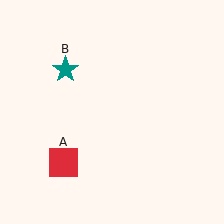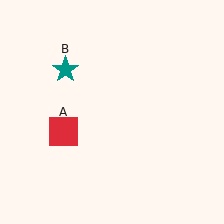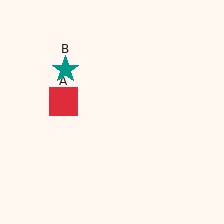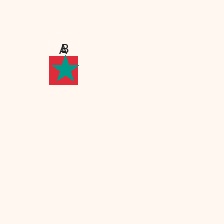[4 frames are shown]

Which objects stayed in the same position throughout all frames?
Teal star (object B) remained stationary.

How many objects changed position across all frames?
1 object changed position: red square (object A).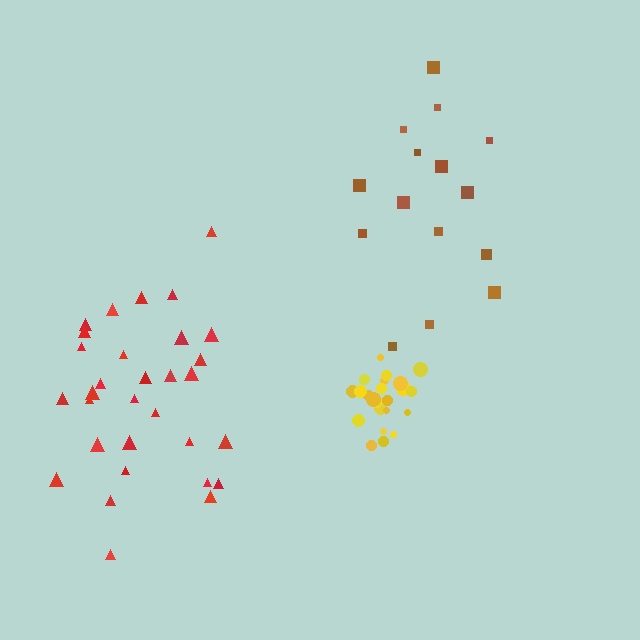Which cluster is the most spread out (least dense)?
Brown.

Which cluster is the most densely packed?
Yellow.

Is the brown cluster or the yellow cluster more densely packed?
Yellow.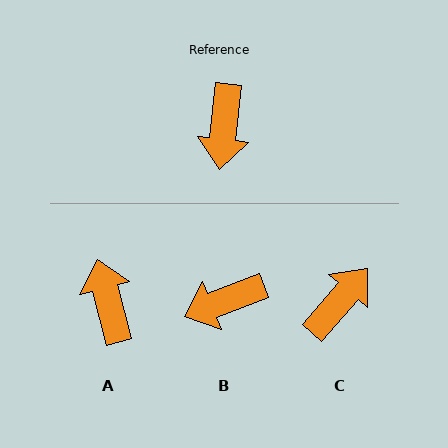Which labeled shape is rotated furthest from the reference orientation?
A, about 159 degrees away.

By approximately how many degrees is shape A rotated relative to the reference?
Approximately 159 degrees clockwise.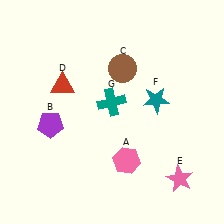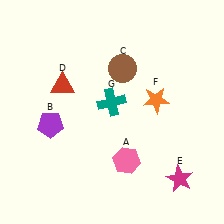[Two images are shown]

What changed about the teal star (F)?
In Image 1, F is teal. In Image 2, it changed to orange.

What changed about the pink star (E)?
In Image 1, E is pink. In Image 2, it changed to magenta.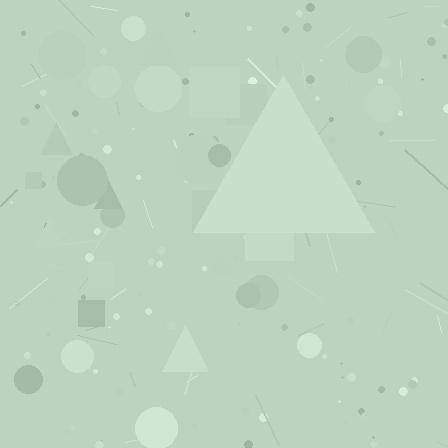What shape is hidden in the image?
A triangle is hidden in the image.